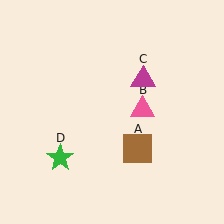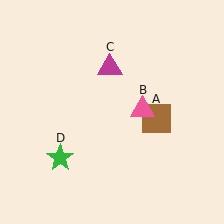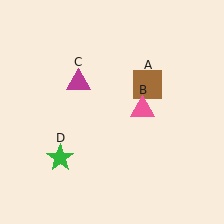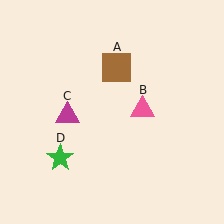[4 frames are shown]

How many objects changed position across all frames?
2 objects changed position: brown square (object A), magenta triangle (object C).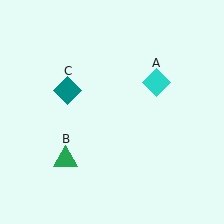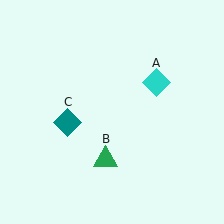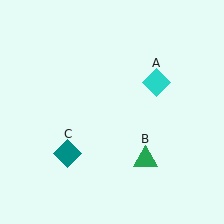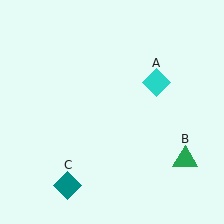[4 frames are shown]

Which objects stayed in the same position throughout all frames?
Cyan diamond (object A) remained stationary.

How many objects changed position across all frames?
2 objects changed position: green triangle (object B), teal diamond (object C).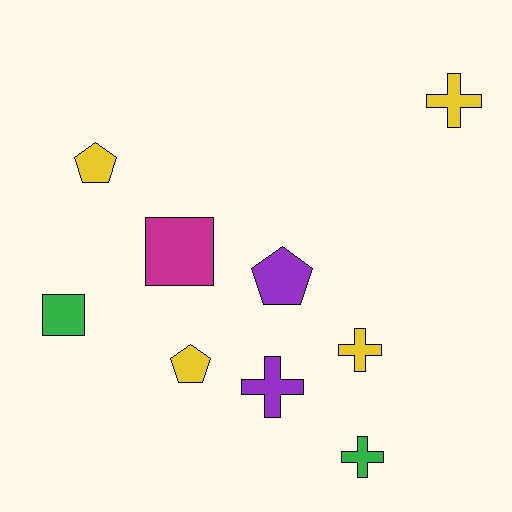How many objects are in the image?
There are 9 objects.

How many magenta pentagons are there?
There are no magenta pentagons.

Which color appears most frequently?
Yellow, with 4 objects.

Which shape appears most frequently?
Cross, with 4 objects.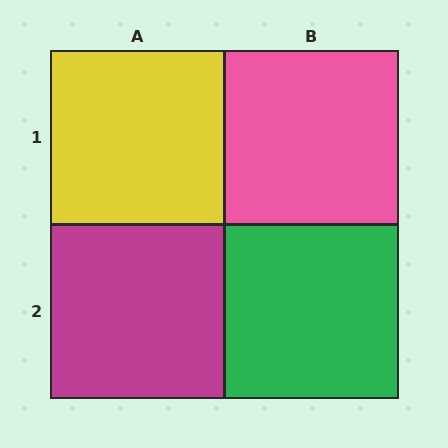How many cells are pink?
1 cell is pink.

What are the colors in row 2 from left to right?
Magenta, green.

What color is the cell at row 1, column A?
Yellow.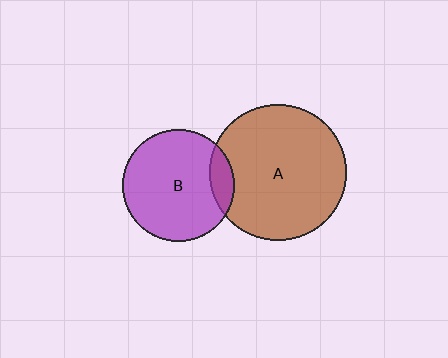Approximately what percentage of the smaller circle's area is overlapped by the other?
Approximately 10%.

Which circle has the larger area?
Circle A (brown).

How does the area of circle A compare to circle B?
Approximately 1.5 times.